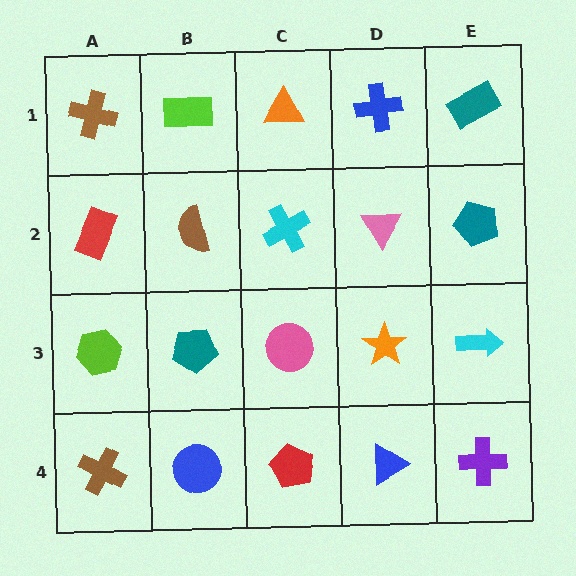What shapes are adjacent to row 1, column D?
A pink triangle (row 2, column D), an orange triangle (row 1, column C), a teal rectangle (row 1, column E).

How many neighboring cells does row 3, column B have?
4.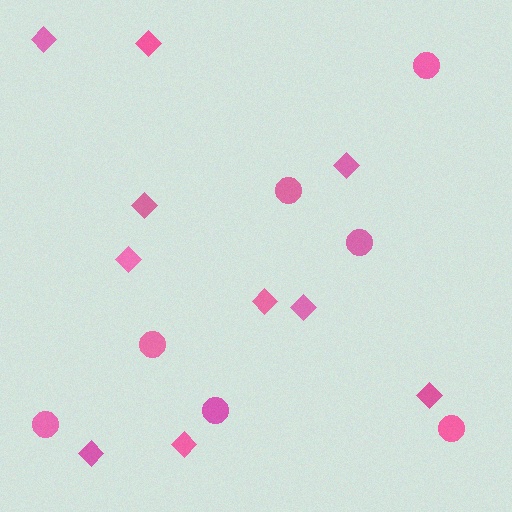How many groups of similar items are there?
There are 2 groups: one group of circles (7) and one group of diamonds (10).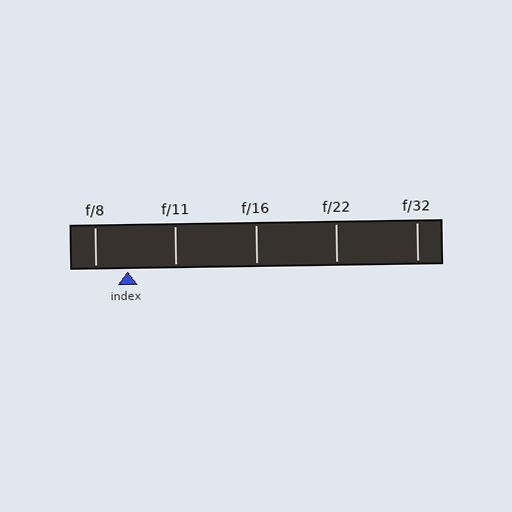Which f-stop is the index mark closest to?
The index mark is closest to f/8.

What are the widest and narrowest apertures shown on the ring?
The widest aperture shown is f/8 and the narrowest is f/32.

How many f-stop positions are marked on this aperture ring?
There are 5 f-stop positions marked.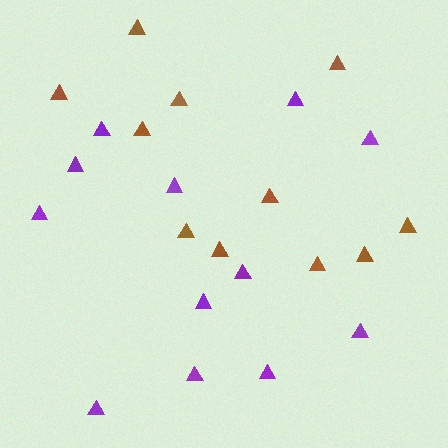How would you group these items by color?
There are 2 groups: one group of brown triangles (11) and one group of purple triangles (12).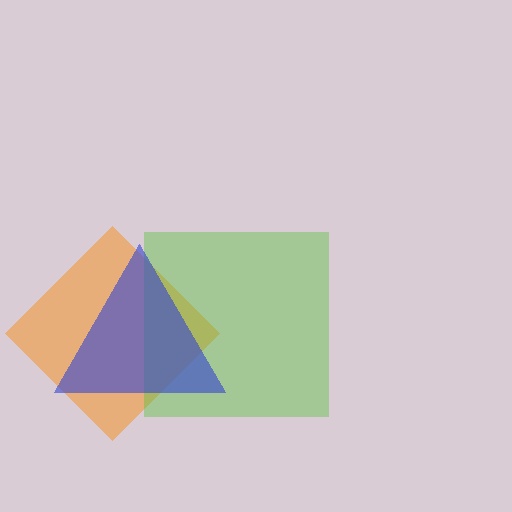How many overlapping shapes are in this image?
There are 3 overlapping shapes in the image.